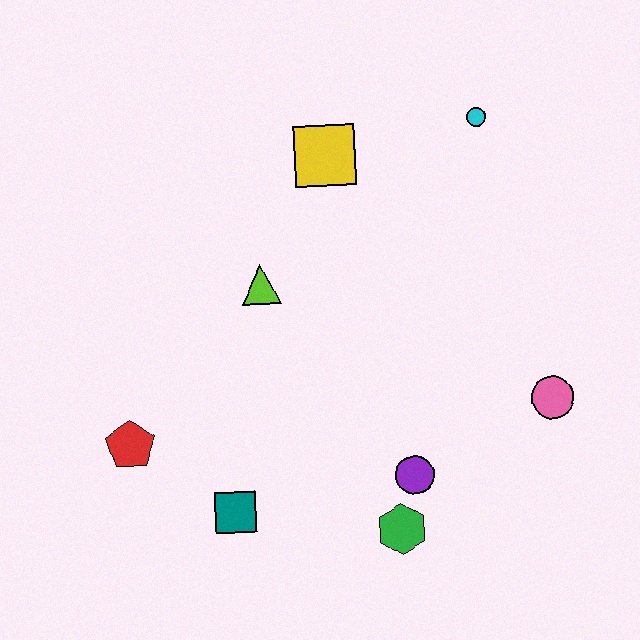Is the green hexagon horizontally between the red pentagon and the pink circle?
Yes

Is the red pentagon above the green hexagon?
Yes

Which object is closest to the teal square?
The red pentagon is closest to the teal square.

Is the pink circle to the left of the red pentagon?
No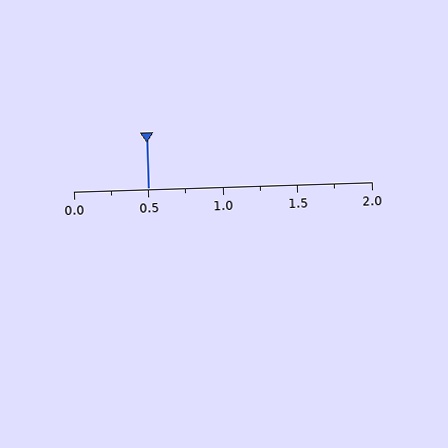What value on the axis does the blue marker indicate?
The marker indicates approximately 0.5.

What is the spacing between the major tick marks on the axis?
The major ticks are spaced 0.5 apart.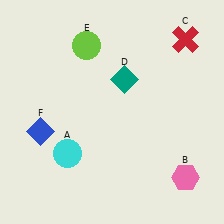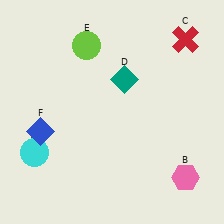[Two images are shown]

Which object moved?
The cyan circle (A) moved left.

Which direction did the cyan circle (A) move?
The cyan circle (A) moved left.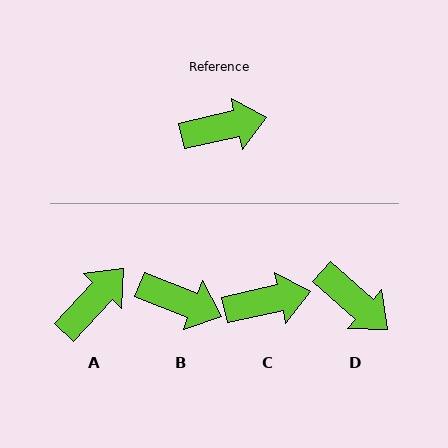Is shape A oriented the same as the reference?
No, it is off by about 35 degrees.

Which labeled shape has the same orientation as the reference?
C.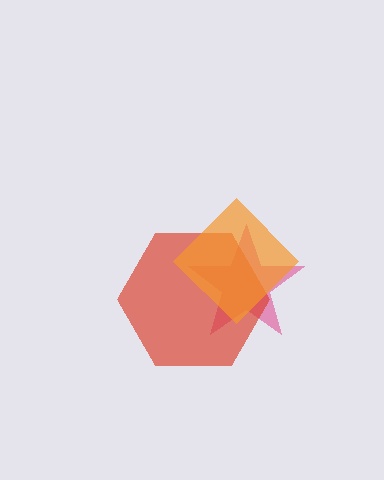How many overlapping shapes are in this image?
There are 3 overlapping shapes in the image.